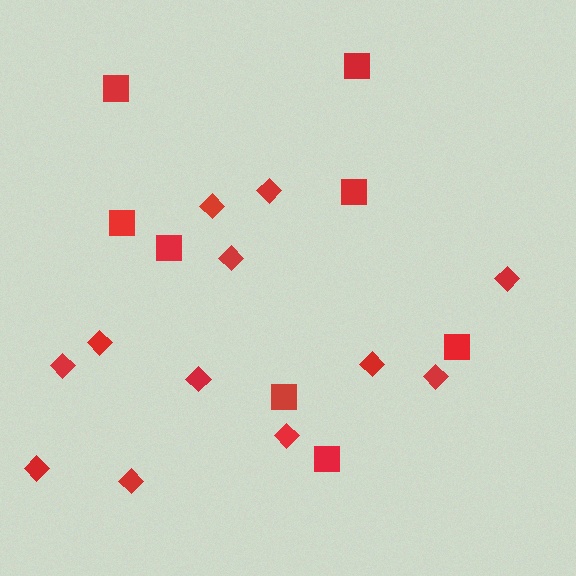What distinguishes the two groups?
There are 2 groups: one group of diamonds (12) and one group of squares (8).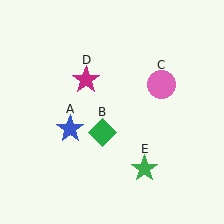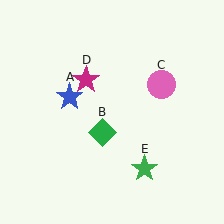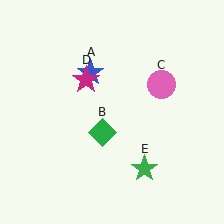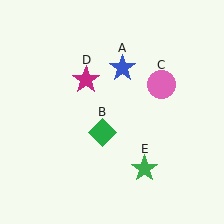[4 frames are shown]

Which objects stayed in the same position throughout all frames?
Green diamond (object B) and pink circle (object C) and magenta star (object D) and green star (object E) remained stationary.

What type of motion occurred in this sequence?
The blue star (object A) rotated clockwise around the center of the scene.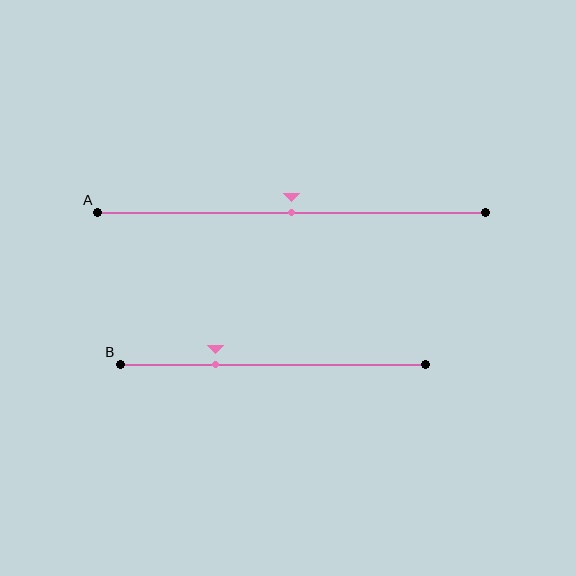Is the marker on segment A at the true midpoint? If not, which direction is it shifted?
Yes, the marker on segment A is at the true midpoint.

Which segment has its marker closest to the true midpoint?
Segment A has its marker closest to the true midpoint.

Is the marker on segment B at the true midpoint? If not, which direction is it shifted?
No, the marker on segment B is shifted to the left by about 19% of the segment length.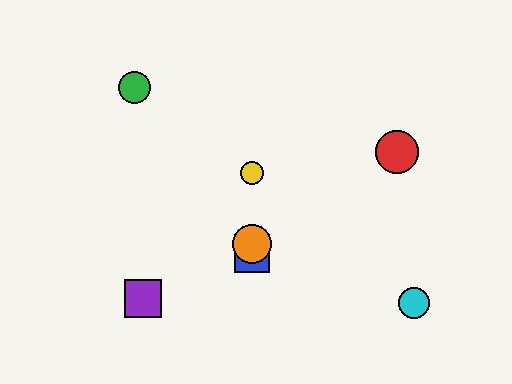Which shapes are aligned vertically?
The blue square, the yellow circle, the orange circle are aligned vertically.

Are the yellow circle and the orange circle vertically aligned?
Yes, both are at x≈252.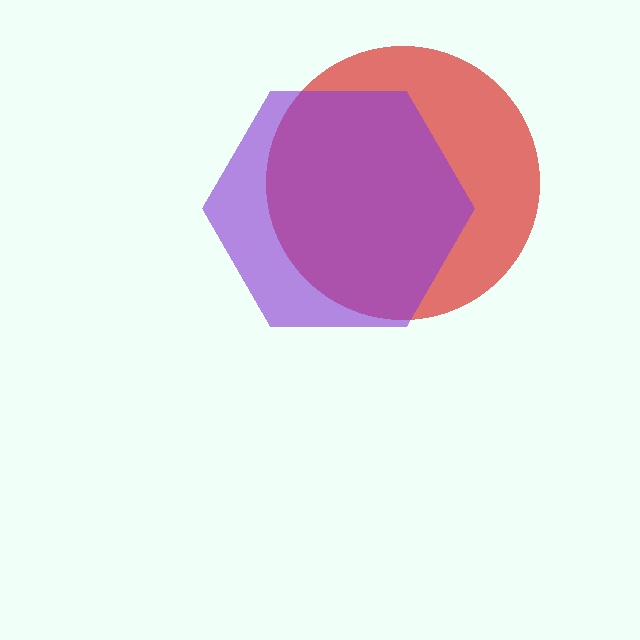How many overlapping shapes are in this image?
There are 2 overlapping shapes in the image.